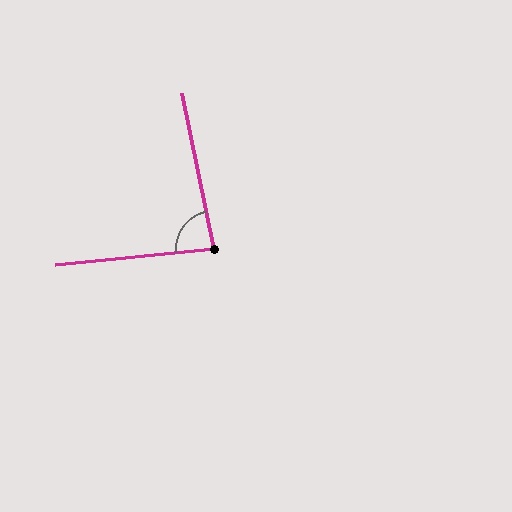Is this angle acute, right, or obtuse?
It is acute.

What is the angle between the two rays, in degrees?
Approximately 84 degrees.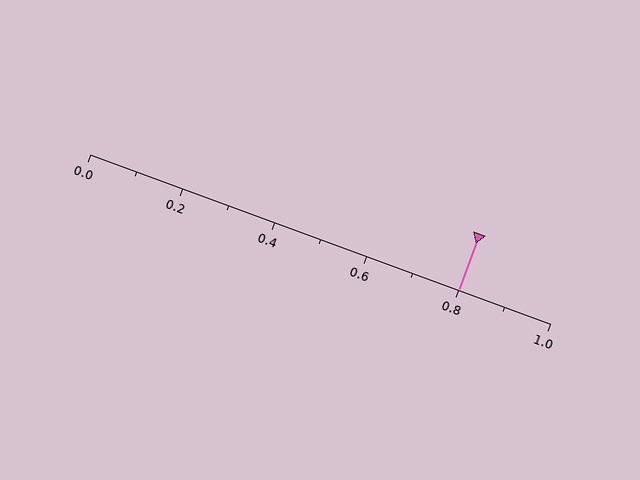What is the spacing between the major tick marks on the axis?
The major ticks are spaced 0.2 apart.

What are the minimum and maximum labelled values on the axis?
The axis runs from 0.0 to 1.0.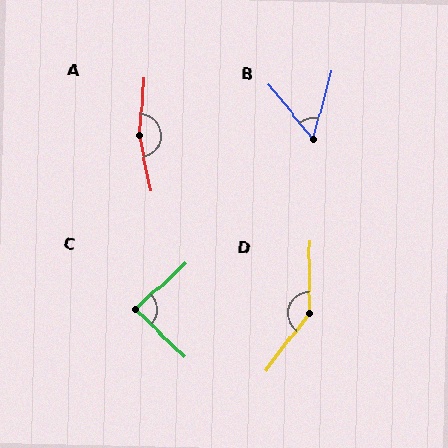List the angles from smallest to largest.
B (55°), C (87°), D (143°), A (164°).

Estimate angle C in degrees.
Approximately 87 degrees.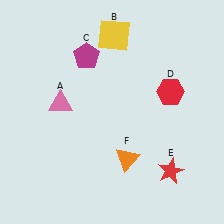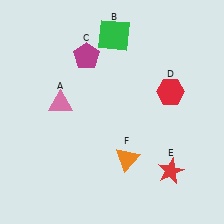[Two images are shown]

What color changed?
The square (B) changed from yellow in Image 1 to green in Image 2.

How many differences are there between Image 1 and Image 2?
There is 1 difference between the two images.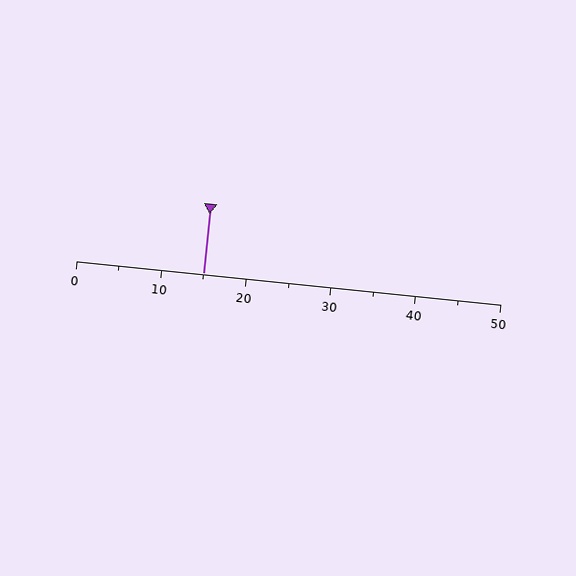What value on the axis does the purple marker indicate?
The marker indicates approximately 15.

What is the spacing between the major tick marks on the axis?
The major ticks are spaced 10 apart.